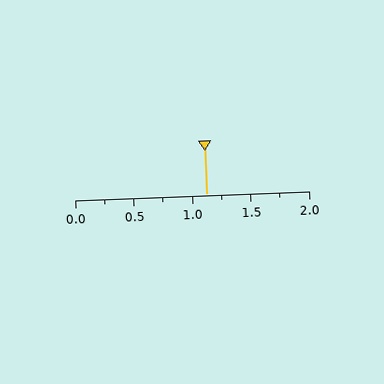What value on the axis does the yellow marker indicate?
The marker indicates approximately 1.12.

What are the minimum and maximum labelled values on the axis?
The axis runs from 0.0 to 2.0.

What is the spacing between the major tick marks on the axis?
The major ticks are spaced 0.5 apart.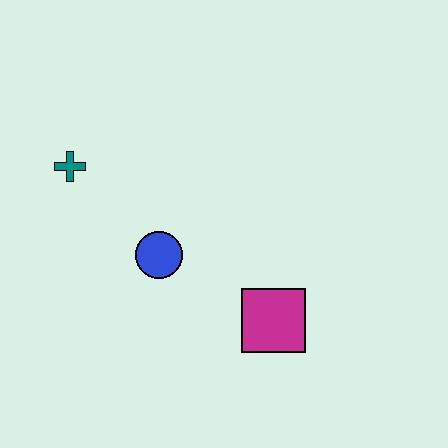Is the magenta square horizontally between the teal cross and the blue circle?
No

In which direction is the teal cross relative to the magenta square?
The teal cross is to the left of the magenta square.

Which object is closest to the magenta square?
The blue circle is closest to the magenta square.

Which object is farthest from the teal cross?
The magenta square is farthest from the teal cross.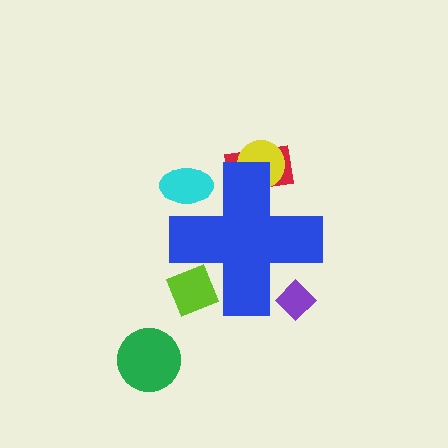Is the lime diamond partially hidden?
Yes, the lime diamond is partially hidden behind the blue cross.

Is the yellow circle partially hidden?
Yes, the yellow circle is partially hidden behind the blue cross.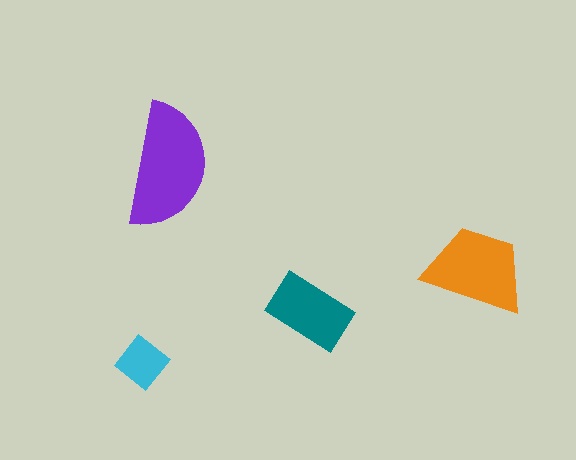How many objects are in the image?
There are 4 objects in the image.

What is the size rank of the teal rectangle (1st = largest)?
3rd.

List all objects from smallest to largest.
The cyan diamond, the teal rectangle, the orange trapezoid, the purple semicircle.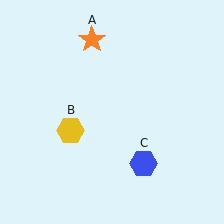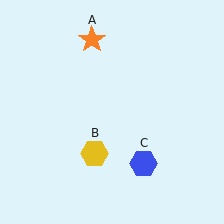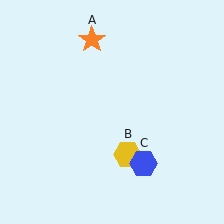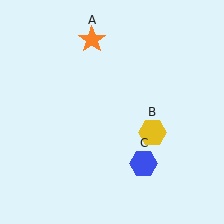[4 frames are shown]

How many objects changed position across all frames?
1 object changed position: yellow hexagon (object B).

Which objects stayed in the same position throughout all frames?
Orange star (object A) and blue hexagon (object C) remained stationary.